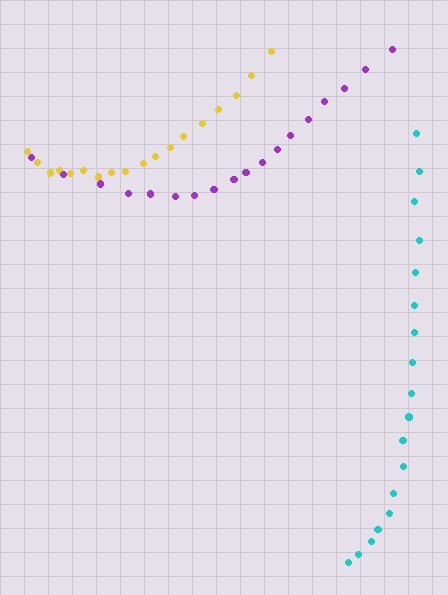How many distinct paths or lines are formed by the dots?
There are 3 distinct paths.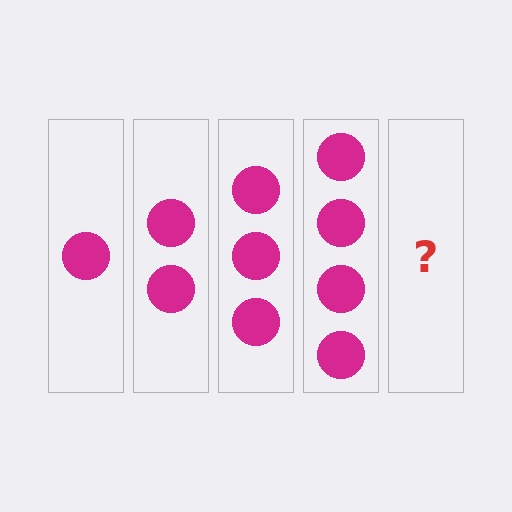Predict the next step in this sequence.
The next step is 5 circles.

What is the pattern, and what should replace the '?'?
The pattern is that each step adds one more circle. The '?' should be 5 circles.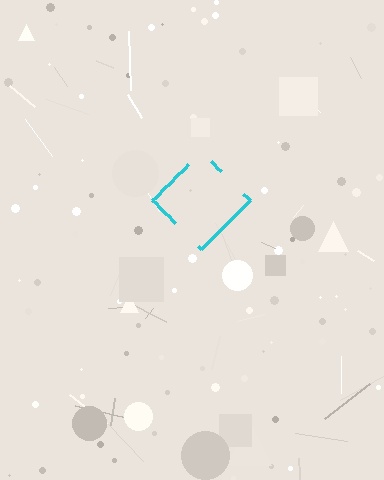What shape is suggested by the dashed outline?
The dashed outline suggests a diamond.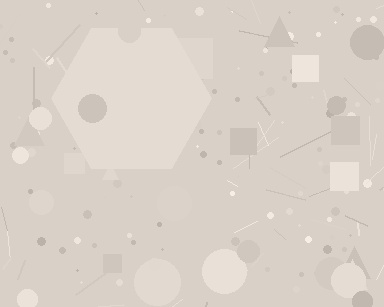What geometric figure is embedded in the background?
A hexagon is embedded in the background.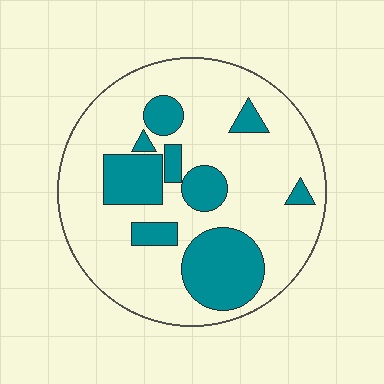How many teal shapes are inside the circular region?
9.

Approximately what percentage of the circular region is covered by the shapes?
Approximately 25%.